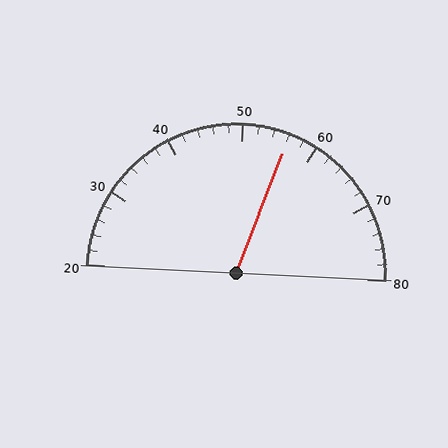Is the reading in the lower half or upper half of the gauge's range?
The reading is in the upper half of the range (20 to 80).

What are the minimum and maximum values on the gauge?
The gauge ranges from 20 to 80.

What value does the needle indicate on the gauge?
The needle indicates approximately 56.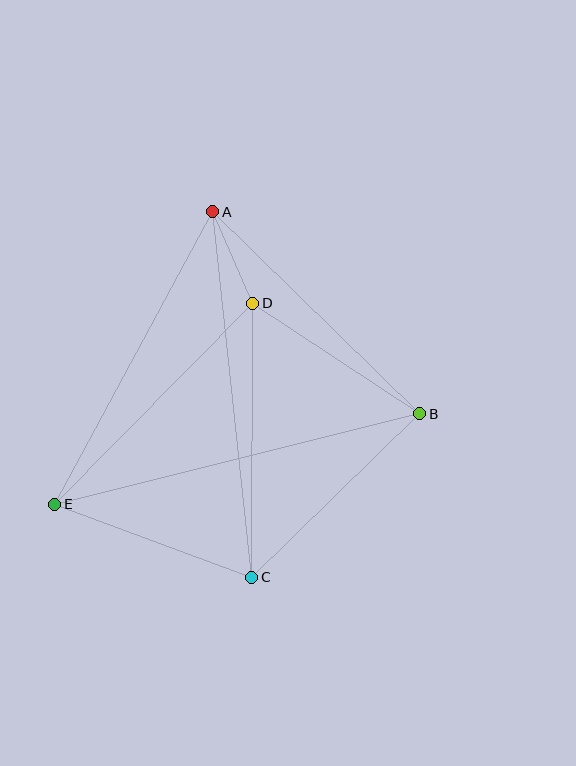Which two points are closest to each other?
Points A and D are closest to each other.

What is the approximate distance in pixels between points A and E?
The distance between A and E is approximately 332 pixels.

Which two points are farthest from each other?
Points B and E are farthest from each other.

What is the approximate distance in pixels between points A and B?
The distance between A and B is approximately 289 pixels.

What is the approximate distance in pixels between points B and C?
The distance between B and C is approximately 234 pixels.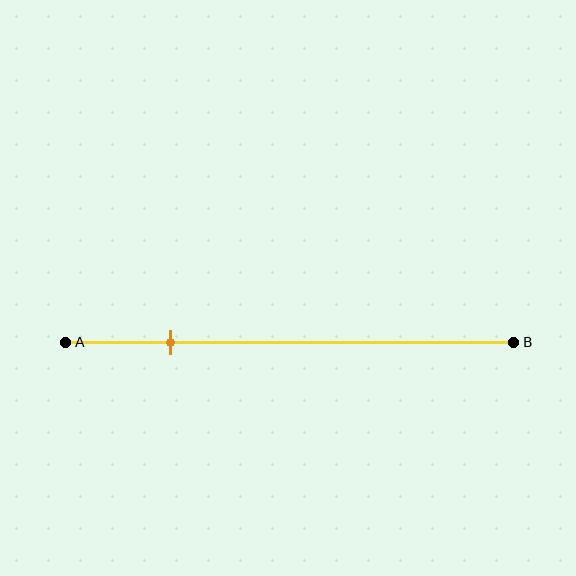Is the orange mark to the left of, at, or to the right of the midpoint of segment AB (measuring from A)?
The orange mark is to the left of the midpoint of segment AB.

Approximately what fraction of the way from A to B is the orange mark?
The orange mark is approximately 25% of the way from A to B.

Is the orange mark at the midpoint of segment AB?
No, the mark is at about 25% from A, not at the 50% midpoint.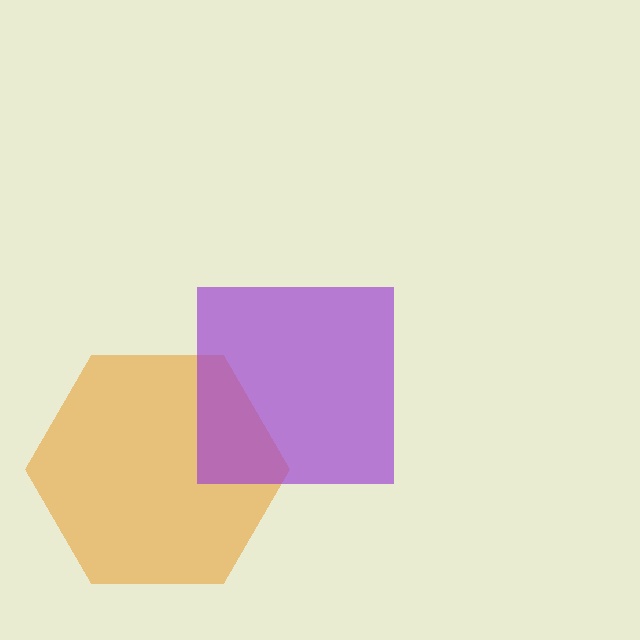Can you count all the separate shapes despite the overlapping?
Yes, there are 2 separate shapes.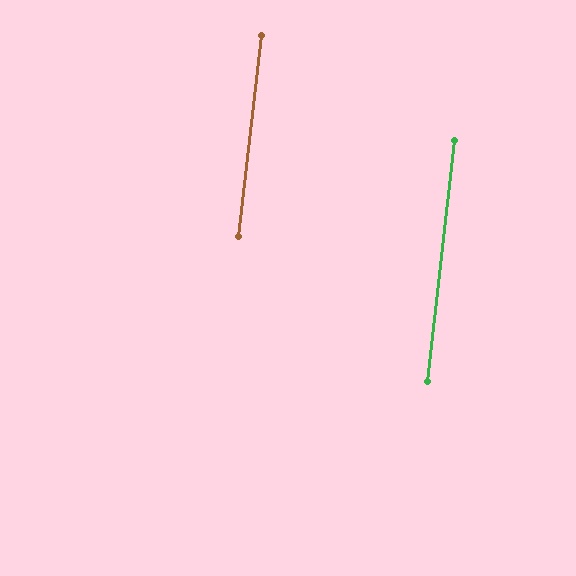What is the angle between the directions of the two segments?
Approximately 0 degrees.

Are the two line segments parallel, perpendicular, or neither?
Parallel — their directions differ by only 0.1°.